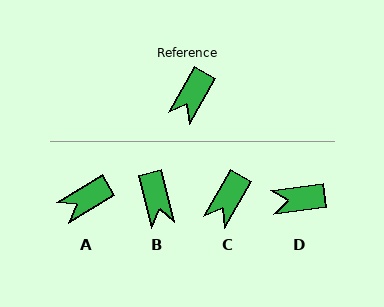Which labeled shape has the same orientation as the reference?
C.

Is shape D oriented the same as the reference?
No, it is off by about 52 degrees.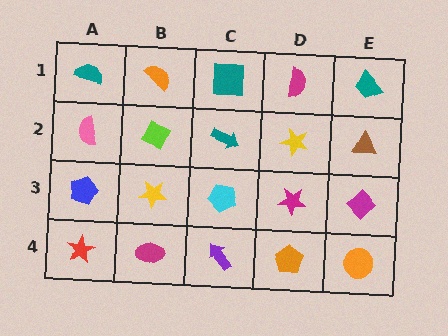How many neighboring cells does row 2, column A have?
3.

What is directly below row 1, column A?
A pink semicircle.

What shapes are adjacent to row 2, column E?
A teal trapezoid (row 1, column E), a magenta diamond (row 3, column E), a yellow star (row 2, column D).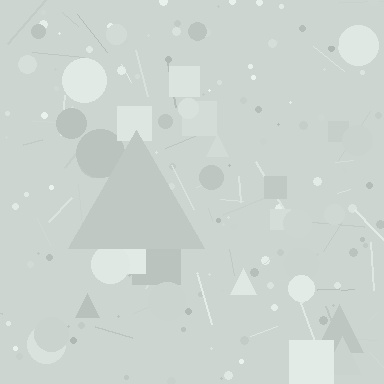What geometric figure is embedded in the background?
A triangle is embedded in the background.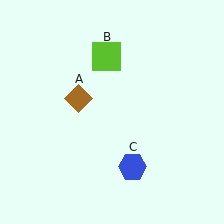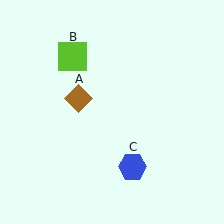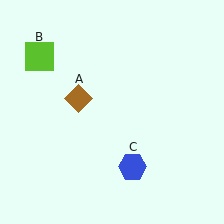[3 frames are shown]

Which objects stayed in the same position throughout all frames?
Brown diamond (object A) and blue hexagon (object C) remained stationary.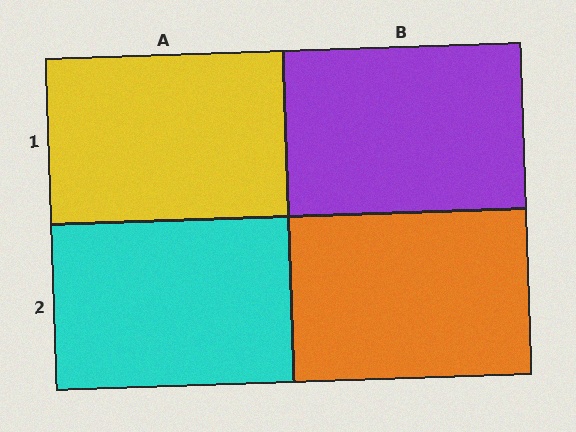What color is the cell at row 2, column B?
Orange.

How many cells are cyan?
1 cell is cyan.